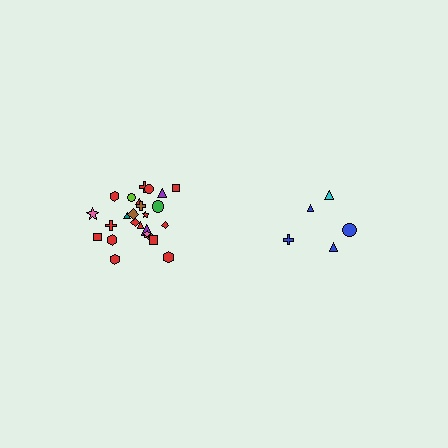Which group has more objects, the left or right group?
The left group.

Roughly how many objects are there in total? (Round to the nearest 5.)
Roughly 30 objects in total.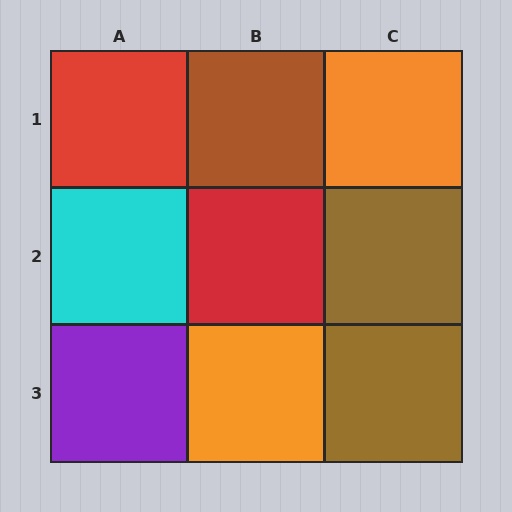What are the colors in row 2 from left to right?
Cyan, red, brown.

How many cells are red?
2 cells are red.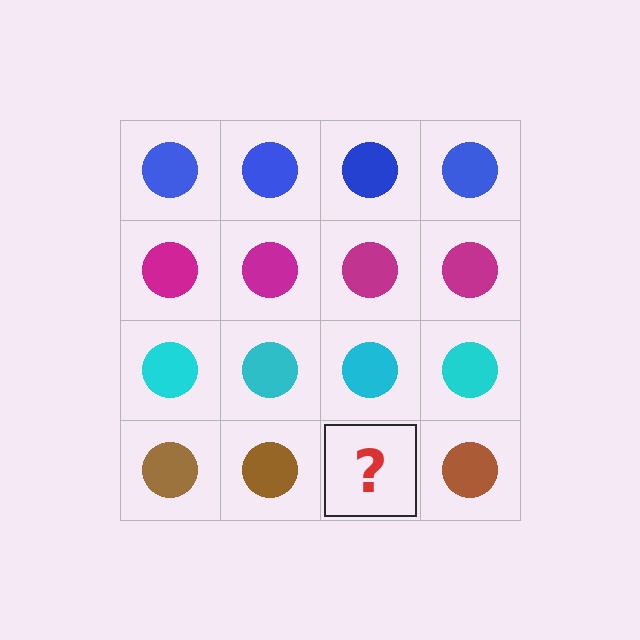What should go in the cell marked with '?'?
The missing cell should contain a brown circle.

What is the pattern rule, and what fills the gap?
The rule is that each row has a consistent color. The gap should be filled with a brown circle.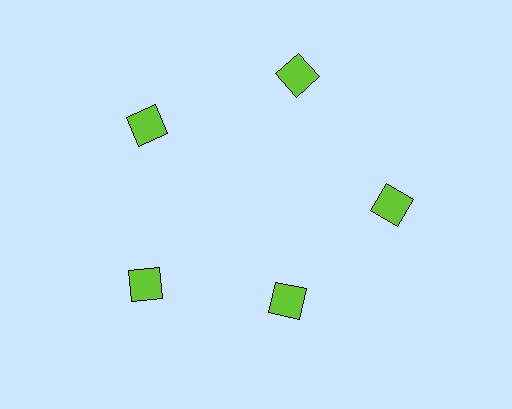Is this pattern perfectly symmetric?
No. The 5 lime squares are arranged in a ring, but one element near the 5 o'clock position is pulled inward toward the center, breaking the 5-fold rotational symmetry.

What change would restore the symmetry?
The symmetry would be restored by moving it outward, back onto the ring so that all 5 squares sit at equal angles and equal distance from the center.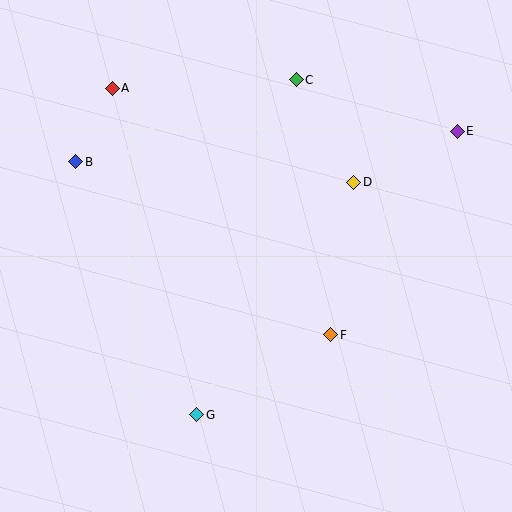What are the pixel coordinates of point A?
Point A is at (112, 88).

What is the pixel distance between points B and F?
The distance between B and F is 308 pixels.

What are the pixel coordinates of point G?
Point G is at (197, 415).